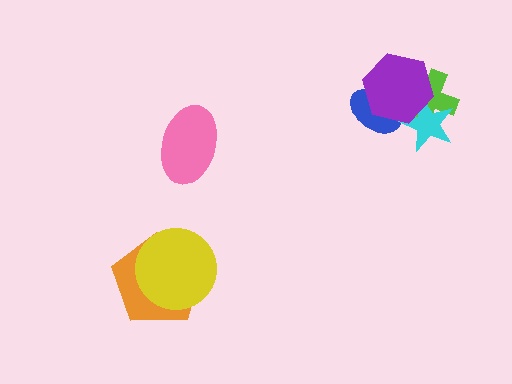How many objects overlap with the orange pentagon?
1 object overlaps with the orange pentagon.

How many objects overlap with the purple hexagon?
3 objects overlap with the purple hexagon.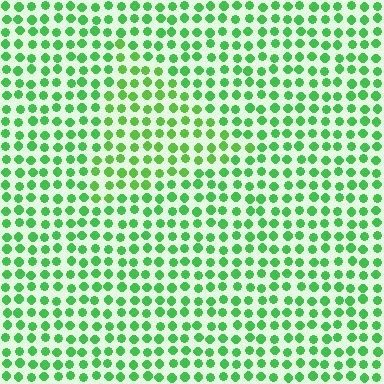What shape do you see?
I see a triangle.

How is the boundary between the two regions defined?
The boundary is defined purely by a slight shift in hue (about 19 degrees). Spacing, size, and orientation are identical on both sides.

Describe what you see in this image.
The image is filled with small green elements in a uniform arrangement. A triangle-shaped region is visible where the elements are tinted to a slightly different hue, forming a subtle color boundary.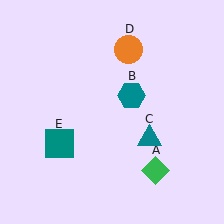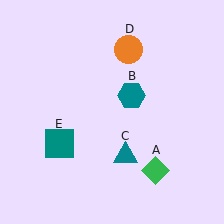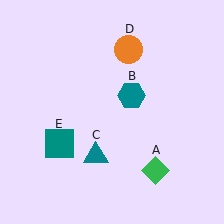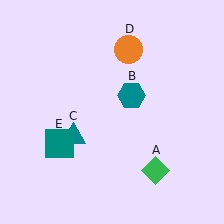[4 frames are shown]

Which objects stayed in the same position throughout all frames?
Green diamond (object A) and teal hexagon (object B) and orange circle (object D) and teal square (object E) remained stationary.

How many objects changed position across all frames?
1 object changed position: teal triangle (object C).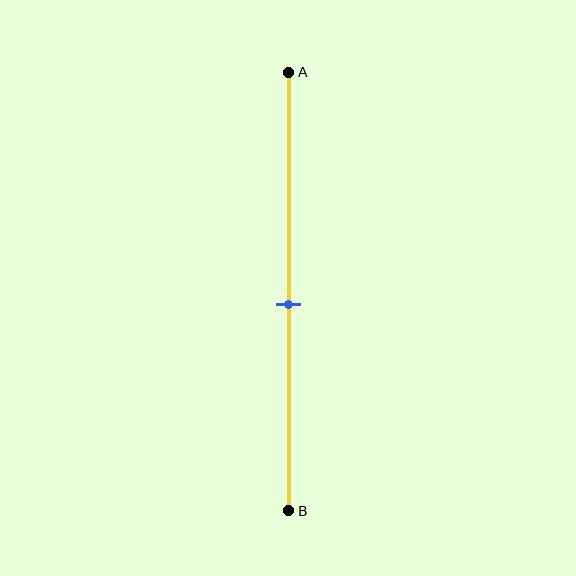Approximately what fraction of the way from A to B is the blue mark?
The blue mark is approximately 55% of the way from A to B.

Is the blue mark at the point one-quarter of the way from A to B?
No, the mark is at about 55% from A, not at the 25% one-quarter point.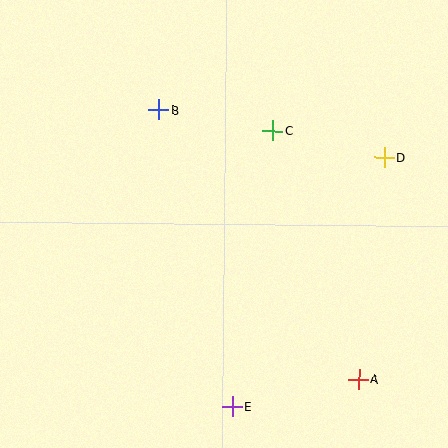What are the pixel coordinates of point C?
Point C is at (272, 131).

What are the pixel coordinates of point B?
Point B is at (159, 110).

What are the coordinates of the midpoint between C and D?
The midpoint between C and D is at (328, 144).